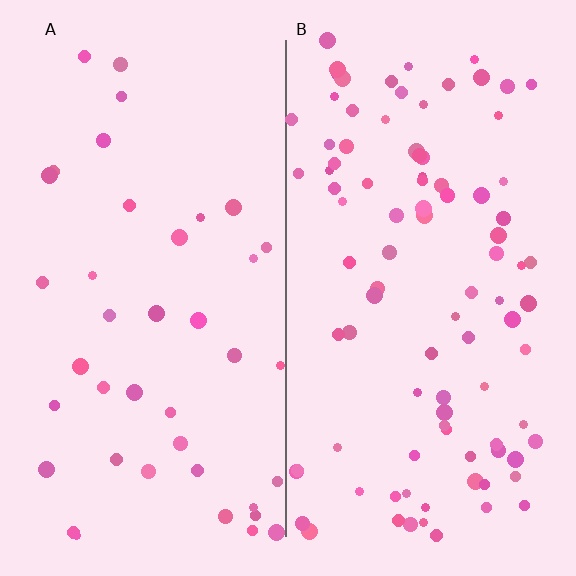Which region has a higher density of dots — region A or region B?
B (the right).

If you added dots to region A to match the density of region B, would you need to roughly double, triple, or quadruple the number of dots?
Approximately double.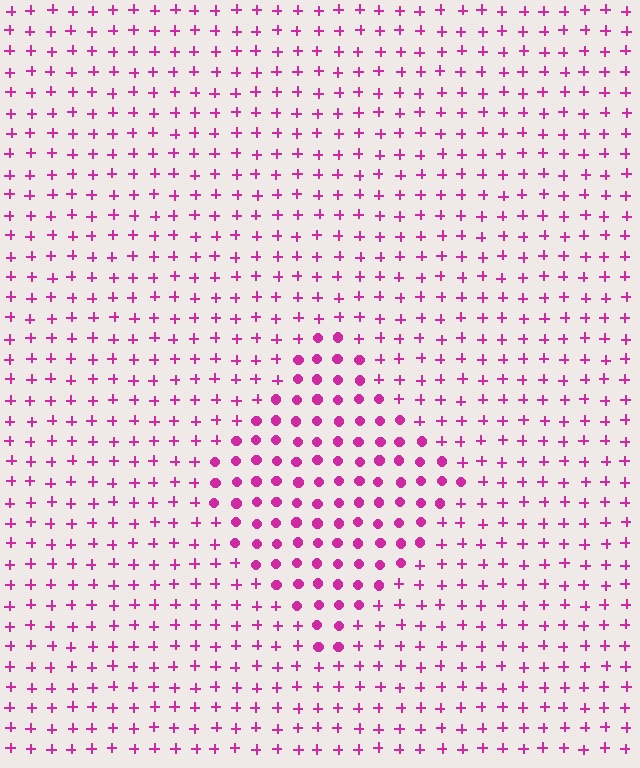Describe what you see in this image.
The image is filled with small magenta elements arranged in a uniform grid. A diamond-shaped region contains circles, while the surrounding area contains plus signs. The boundary is defined purely by the change in element shape.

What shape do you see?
I see a diamond.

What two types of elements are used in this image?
The image uses circles inside the diamond region and plus signs outside it.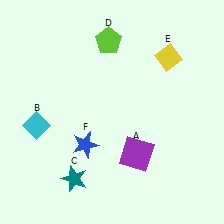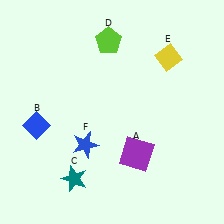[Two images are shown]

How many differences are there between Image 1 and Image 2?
There is 1 difference between the two images.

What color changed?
The diamond (B) changed from cyan in Image 1 to blue in Image 2.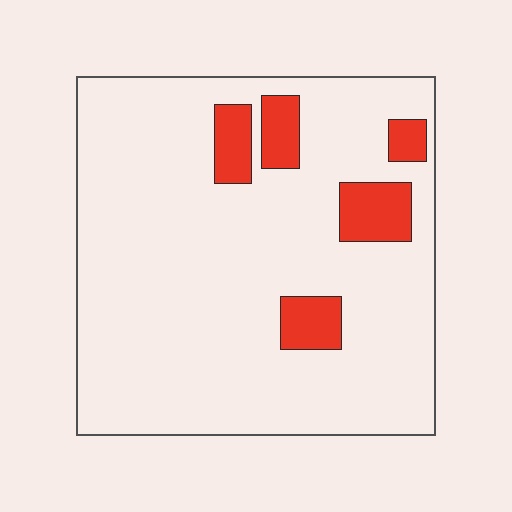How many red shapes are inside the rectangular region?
5.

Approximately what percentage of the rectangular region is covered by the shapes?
Approximately 10%.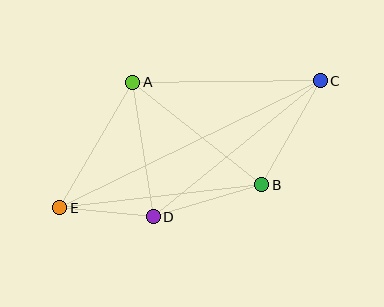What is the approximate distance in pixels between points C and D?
The distance between C and D is approximately 215 pixels.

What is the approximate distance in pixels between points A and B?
The distance between A and B is approximately 165 pixels.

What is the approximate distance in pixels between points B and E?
The distance between B and E is approximately 203 pixels.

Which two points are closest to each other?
Points D and E are closest to each other.